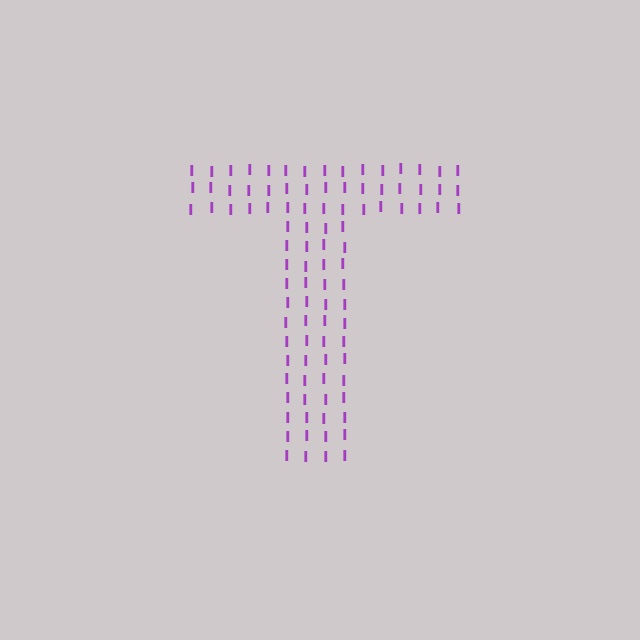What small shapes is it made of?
It is made of small letter I's.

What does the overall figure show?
The overall figure shows the letter T.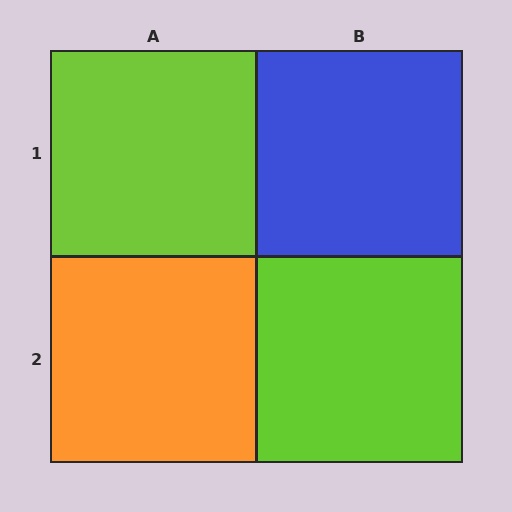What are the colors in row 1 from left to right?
Lime, blue.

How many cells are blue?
1 cell is blue.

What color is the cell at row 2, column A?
Orange.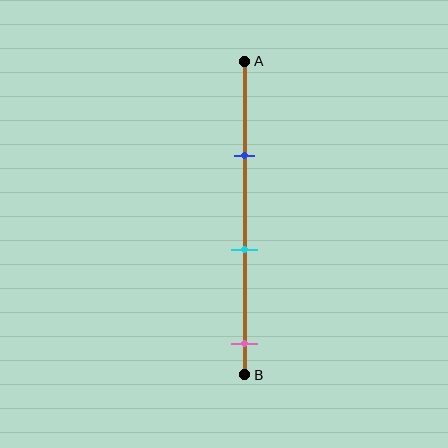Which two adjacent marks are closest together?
The blue and cyan marks are the closest adjacent pair.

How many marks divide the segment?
There are 3 marks dividing the segment.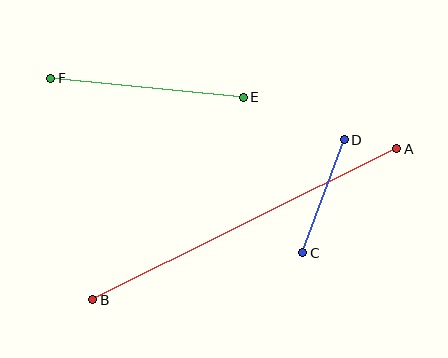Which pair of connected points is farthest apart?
Points A and B are farthest apart.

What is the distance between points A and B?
The distance is approximately 340 pixels.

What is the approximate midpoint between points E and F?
The midpoint is at approximately (147, 88) pixels.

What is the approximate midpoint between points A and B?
The midpoint is at approximately (245, 224) pixels.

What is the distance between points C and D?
The distance is approximately 121 pixels.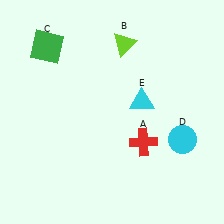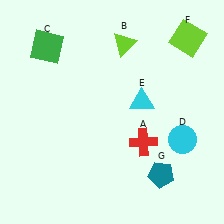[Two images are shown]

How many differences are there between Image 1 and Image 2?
There are 2 differences between the two images.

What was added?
A lime square (F), a teal pentagon (G) were added in Image 2.